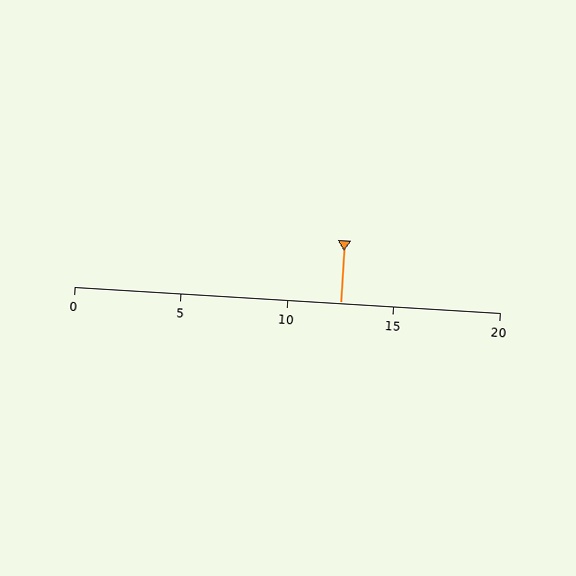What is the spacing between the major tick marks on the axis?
The major ticks are spaced 5 apart.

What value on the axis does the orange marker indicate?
The marker indicates approximately 12.5.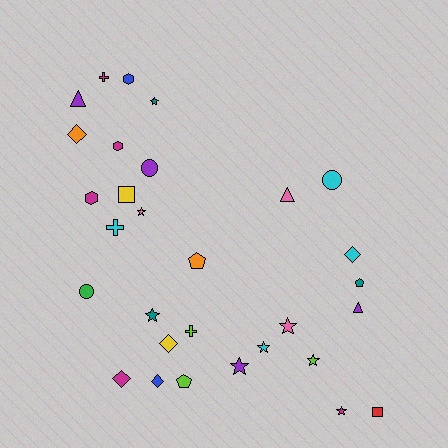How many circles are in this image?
There are 3 circles.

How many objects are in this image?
There are 30 objects.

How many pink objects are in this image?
There are 3 pink objects.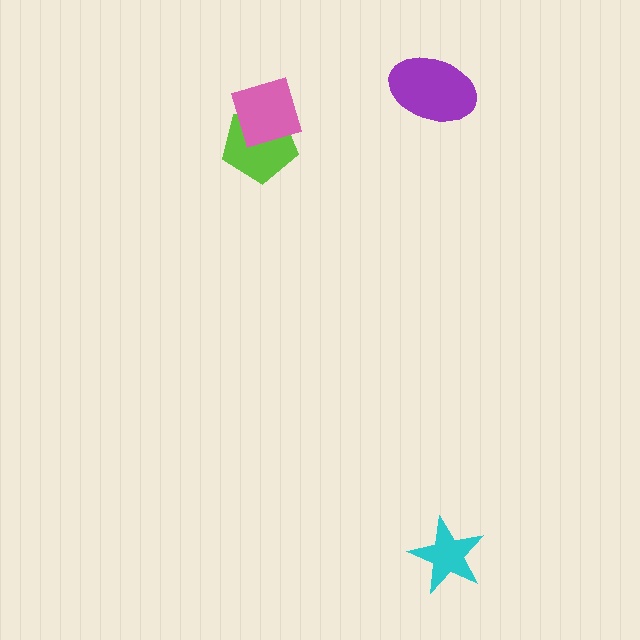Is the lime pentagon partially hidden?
Yes, it is partially covered by another shape.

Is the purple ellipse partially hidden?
No, no other shape covers it.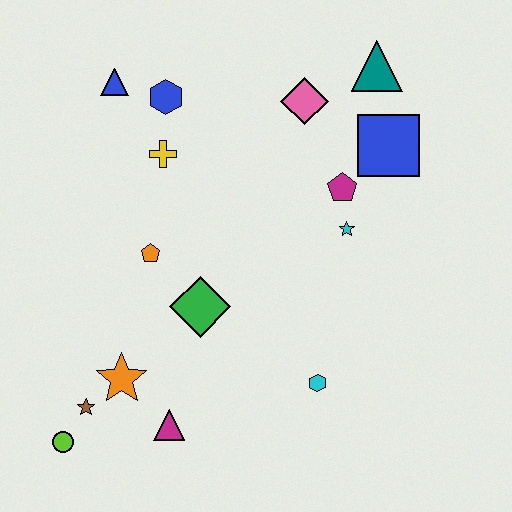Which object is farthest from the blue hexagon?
The lime circle is farthest from the blue hexagon.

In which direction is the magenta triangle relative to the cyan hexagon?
The magenta triangle is to the left of the cyan hexagon.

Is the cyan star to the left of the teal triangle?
Yes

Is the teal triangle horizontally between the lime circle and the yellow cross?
No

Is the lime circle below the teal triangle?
Yes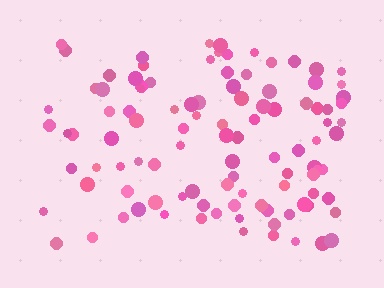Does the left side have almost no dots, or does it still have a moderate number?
Still a moderate number, just noticeably fewer than the right.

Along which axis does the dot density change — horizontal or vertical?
Horizontal.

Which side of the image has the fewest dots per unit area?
The left.